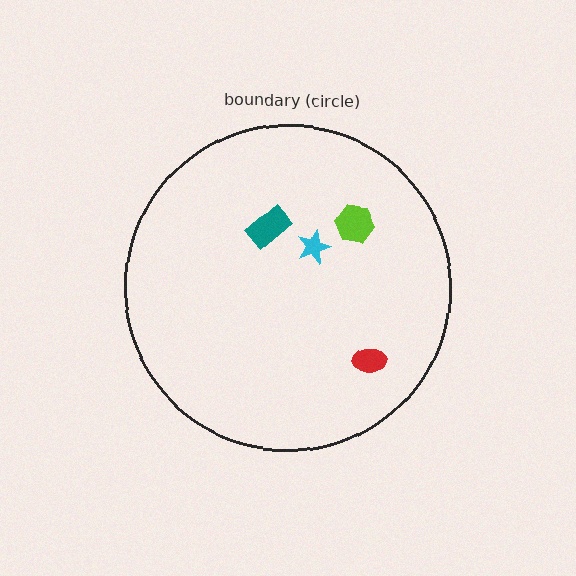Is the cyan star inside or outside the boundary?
Inside.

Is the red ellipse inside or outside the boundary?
Inside.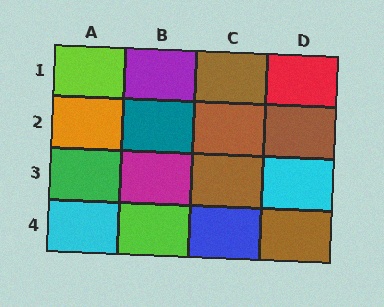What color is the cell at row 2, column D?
Brown.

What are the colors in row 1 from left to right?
Lime, purple, brown, red.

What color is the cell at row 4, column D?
Brown.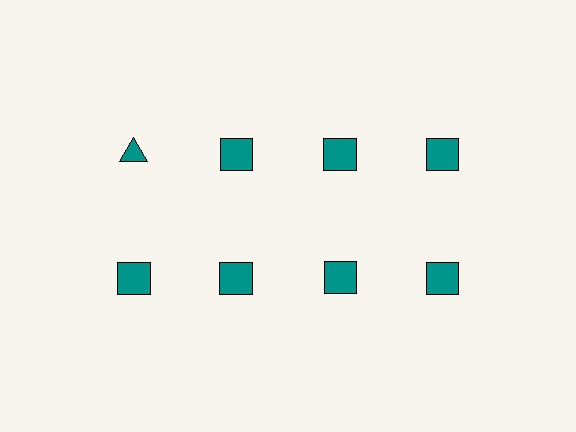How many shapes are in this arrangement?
There are 8 shapes arranged in a grid pattern.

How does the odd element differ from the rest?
It has a different shape: triangle instead of square.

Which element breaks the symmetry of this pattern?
The teal triangle in the top row, leftmost column breaks the symmetry. All other shapes are teal squares.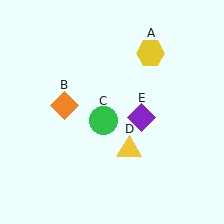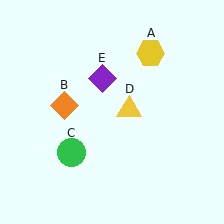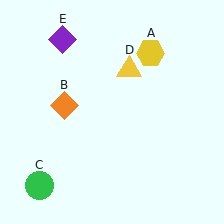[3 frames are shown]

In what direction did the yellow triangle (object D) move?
The yellow triangle (object D) moved up.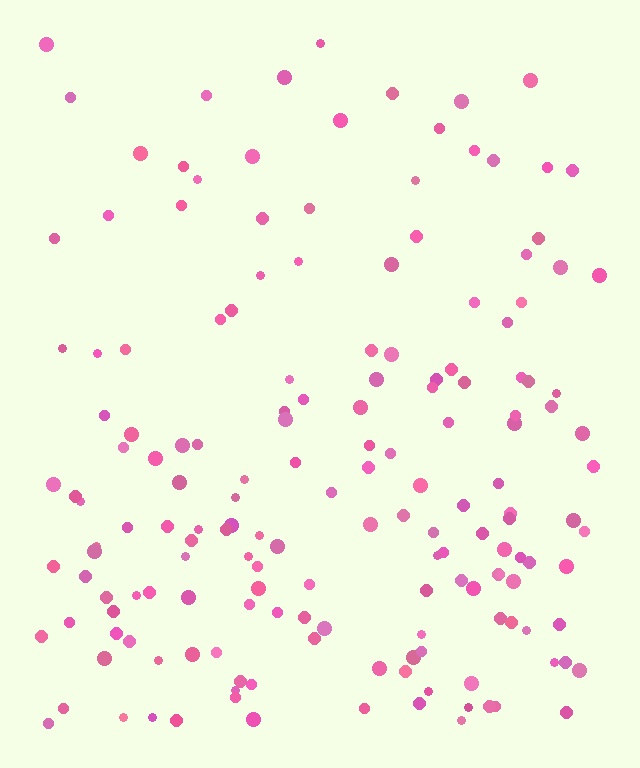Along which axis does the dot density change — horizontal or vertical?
Vertical.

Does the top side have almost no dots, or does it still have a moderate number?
Still a moderate number, just noticeably fewer than the bottom.